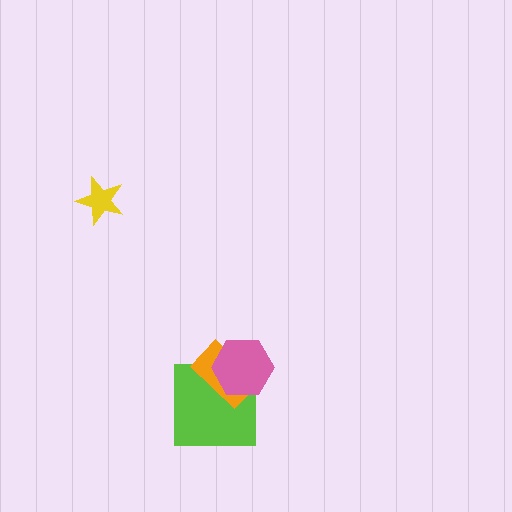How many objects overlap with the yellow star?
0 objects overlap with the yellow star.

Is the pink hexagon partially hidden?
No, no other shape covers it.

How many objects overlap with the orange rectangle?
2 objects overlap with the orange rectangle.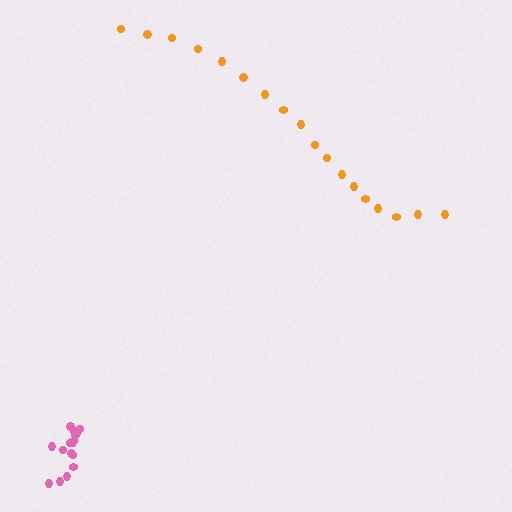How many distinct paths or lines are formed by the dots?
There are 2 distinct paths.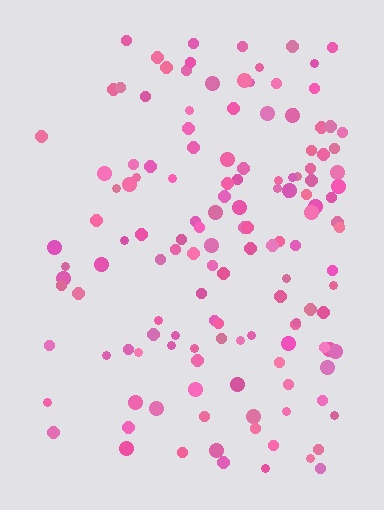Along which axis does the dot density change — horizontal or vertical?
Horizontal.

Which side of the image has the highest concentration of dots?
The right.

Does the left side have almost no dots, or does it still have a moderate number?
Still a moderate number, just noticeably fewer than the right.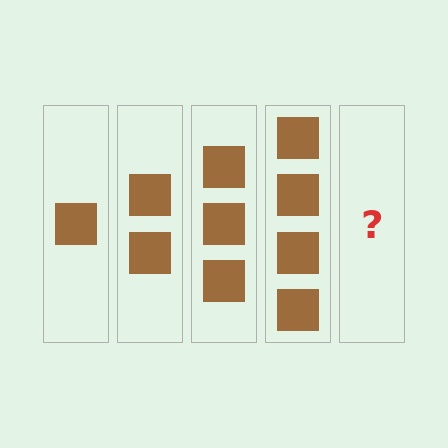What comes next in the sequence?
The next element should be 5 squares.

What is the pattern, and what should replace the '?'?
The pattern is that each step adds one more square. The '?' should be 5 squares.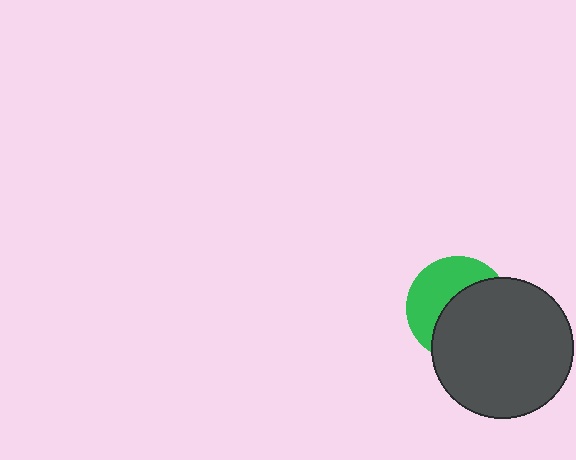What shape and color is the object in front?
The object in front is a dark gray circle.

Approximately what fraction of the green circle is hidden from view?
Roughly 55% of the green circle is hidden behind the dark gray circle.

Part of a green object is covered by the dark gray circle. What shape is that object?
It is a circle.